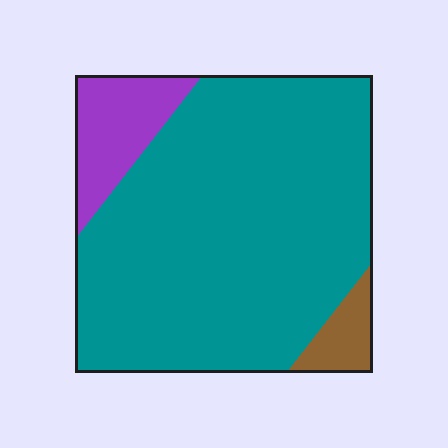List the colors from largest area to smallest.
From largest to smallest: teal, purple, brown.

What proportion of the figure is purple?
Purple covers roughly 10% of the figure.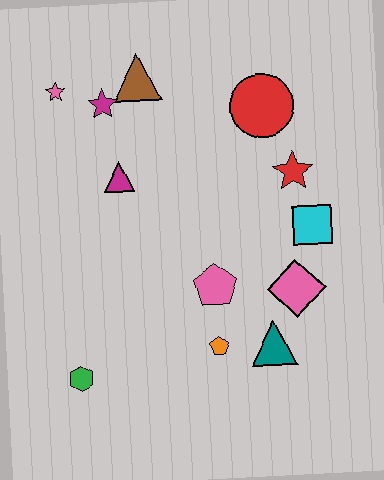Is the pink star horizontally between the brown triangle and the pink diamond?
No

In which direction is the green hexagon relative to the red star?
The green hexagon is to the left of the red star.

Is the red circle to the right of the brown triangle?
Yes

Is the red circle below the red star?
No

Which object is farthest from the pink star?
The teal triangle is farthest from the pink star.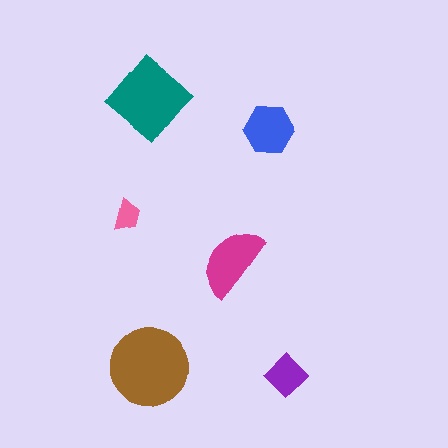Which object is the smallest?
The pink trapezoid.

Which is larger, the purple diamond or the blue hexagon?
The blue hexagon.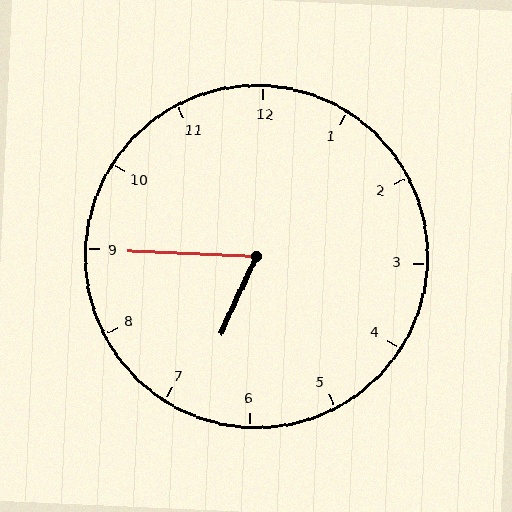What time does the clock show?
6:45.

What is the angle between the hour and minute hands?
Approximately 68 degrees.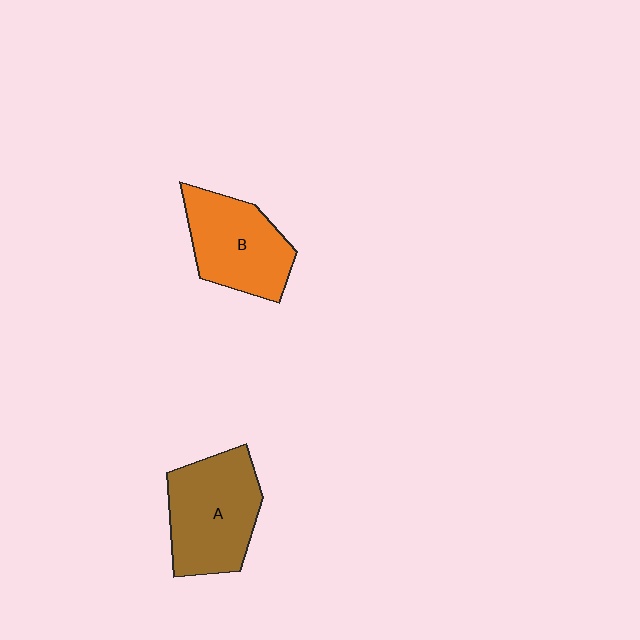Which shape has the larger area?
Shape A (brown).